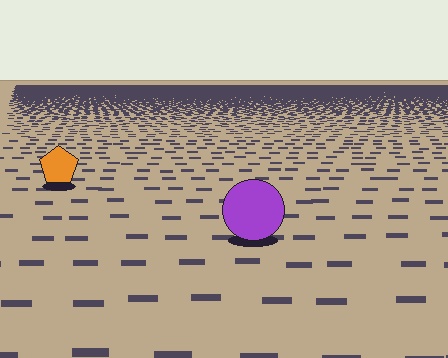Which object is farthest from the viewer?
The orange pentagon is farthest from the viewer. It appears smaller and the ground texture around it is denser.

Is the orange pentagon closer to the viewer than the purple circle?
No. The purple circle is closer — you can tell from the texture gradient: the ground texture is coarser near it.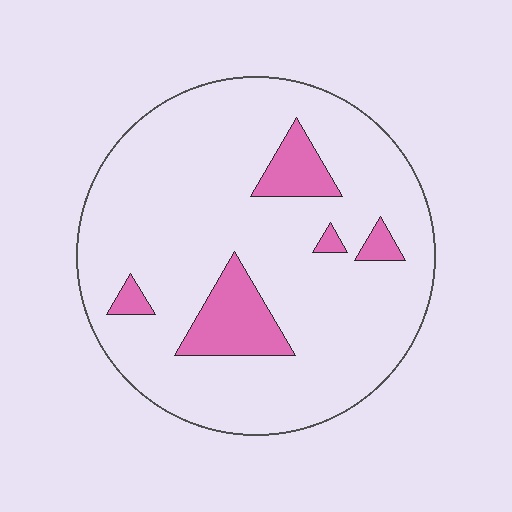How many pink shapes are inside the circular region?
5.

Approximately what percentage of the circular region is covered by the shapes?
Approximately 15%.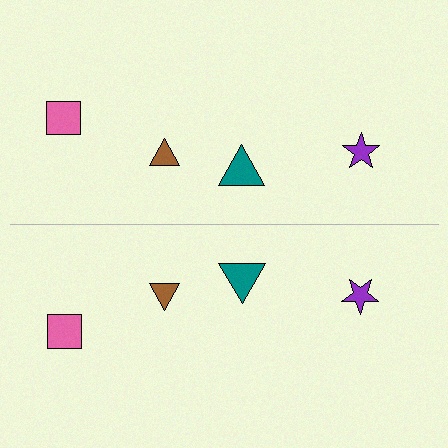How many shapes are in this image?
There are 8 shapes in this image.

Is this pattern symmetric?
Yes, this pattern has bilateral (reflection) symmetry.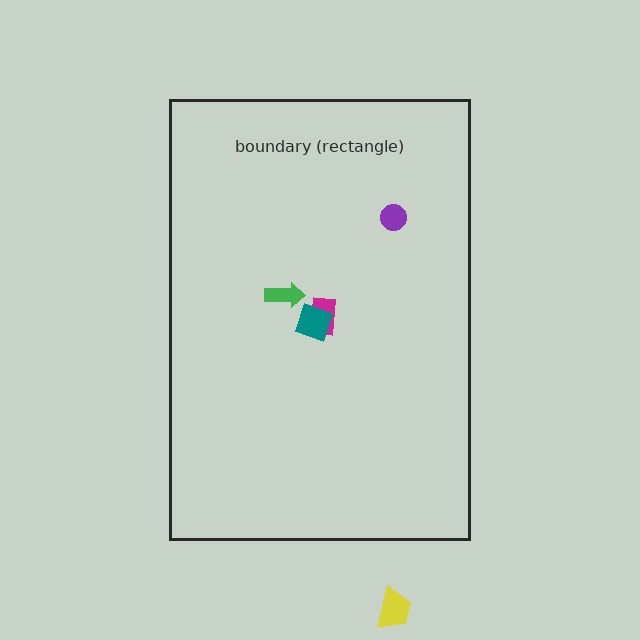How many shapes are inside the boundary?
4 inside, 1 outside.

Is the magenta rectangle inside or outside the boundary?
Inside.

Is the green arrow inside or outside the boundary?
Inside.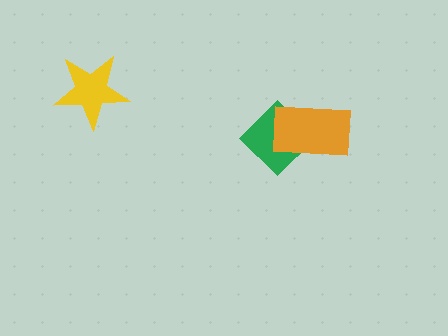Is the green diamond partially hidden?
Yes, it is partially covered by another shape.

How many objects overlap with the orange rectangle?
1 object overlaps with the orange rectangle.